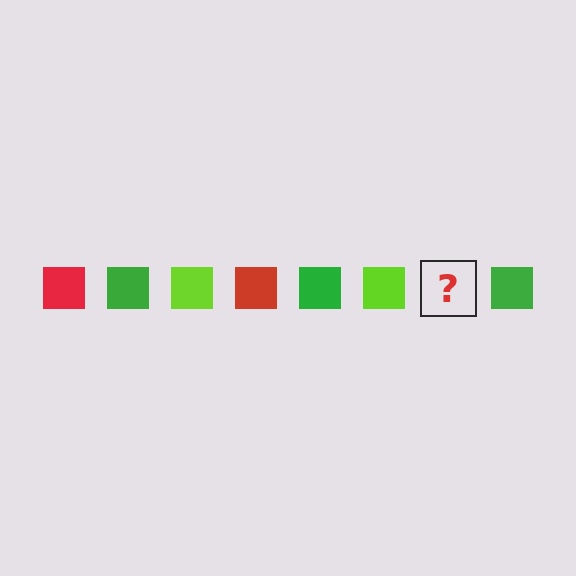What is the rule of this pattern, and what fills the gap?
The rule is that the pattern cycles through red, green, lime squares. The gap should be filled with a red square.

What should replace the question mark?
The question mark should be replaced with a red square.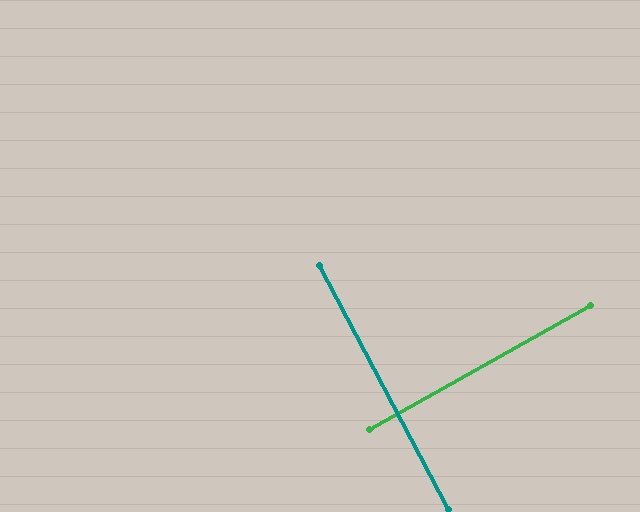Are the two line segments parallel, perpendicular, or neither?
Perpendicular — they meet at approximately 88°.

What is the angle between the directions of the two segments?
Approximately 88 degrees.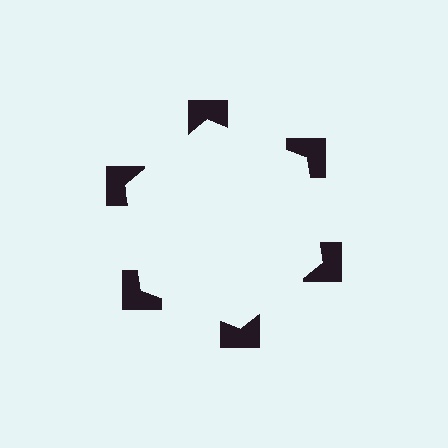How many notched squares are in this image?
There are 6 — one at each vertex of the illusory hexagon.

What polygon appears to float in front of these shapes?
An illusory hexagon — its edges are inferred from the aligned wedge cuts in the notched squares, not physically drawn.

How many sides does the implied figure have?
6 sides.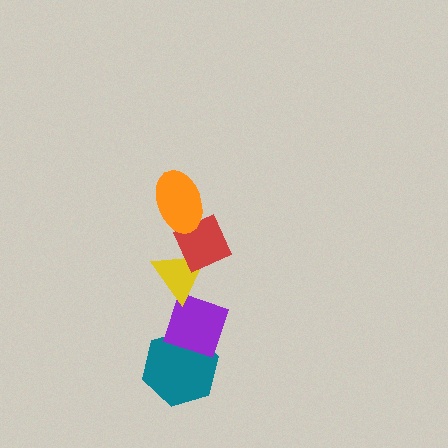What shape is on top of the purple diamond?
The yellow triangle is on top of the purple diamond.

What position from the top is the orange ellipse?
The orange ellipse is 1st from the top.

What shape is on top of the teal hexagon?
The purple diamond is on top of the teal hexagon.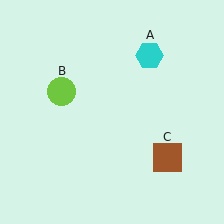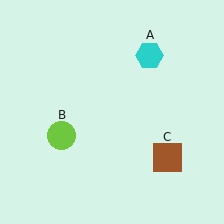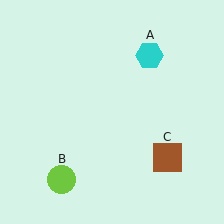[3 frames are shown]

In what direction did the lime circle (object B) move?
The lime circle (object B) moved down.